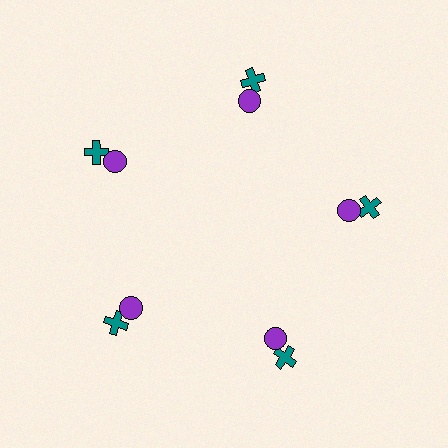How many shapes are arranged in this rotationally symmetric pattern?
There are 10 shapes, arranged in 5 groups of 2.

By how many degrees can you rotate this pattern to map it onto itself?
The pattern maps onto itself every 72 degrees of rotation.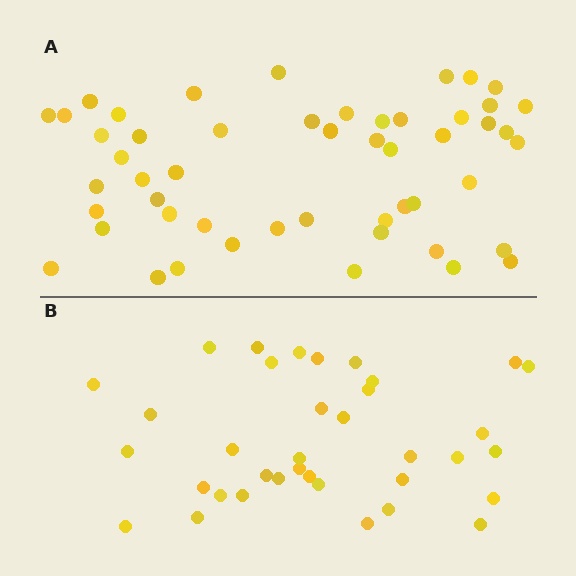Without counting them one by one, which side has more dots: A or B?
Region A (the top region) has more dots.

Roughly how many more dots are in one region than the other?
Region A has approximately 15 more dots than region B.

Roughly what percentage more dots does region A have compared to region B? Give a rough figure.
About 40% more.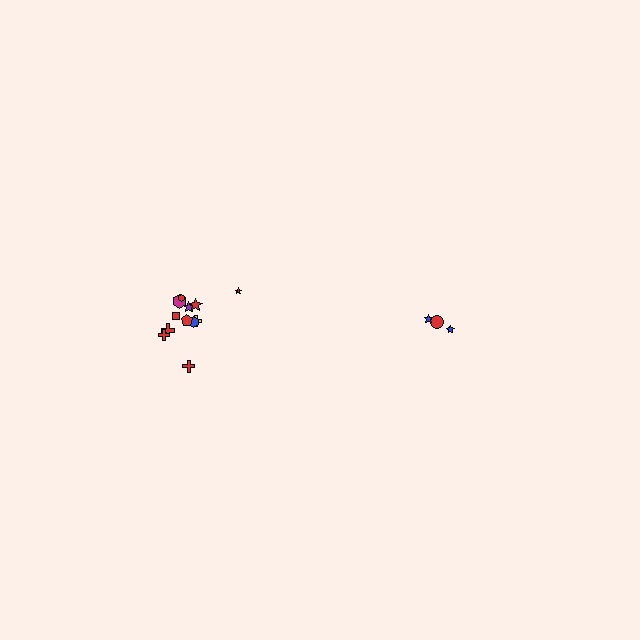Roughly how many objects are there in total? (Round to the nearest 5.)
Roughly 15 objects in total.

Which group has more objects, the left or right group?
The left group.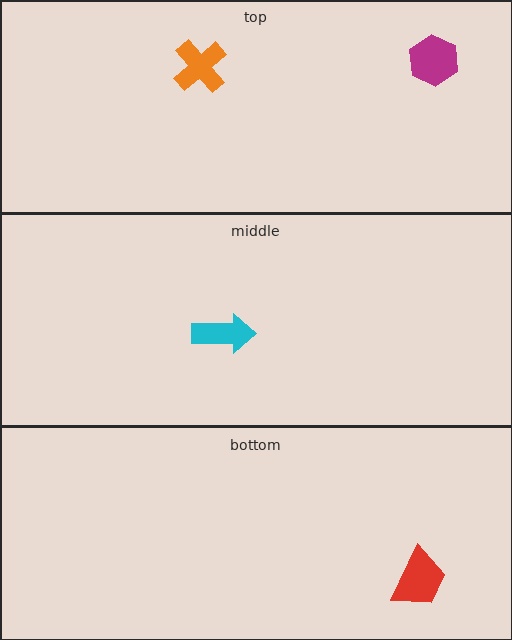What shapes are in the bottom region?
The red trapezoid.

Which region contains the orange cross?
The top region.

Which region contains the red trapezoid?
The bottom region.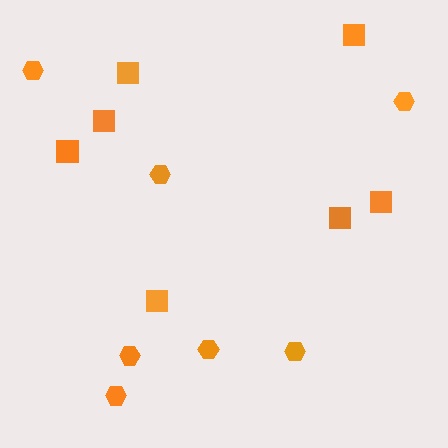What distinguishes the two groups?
There are 2 groups: one group of squares (7) and one group of hexagons (7).